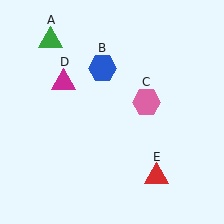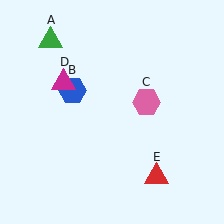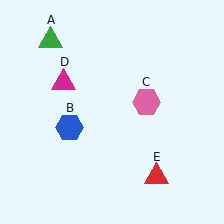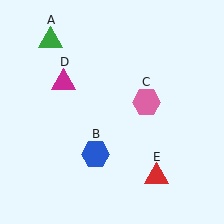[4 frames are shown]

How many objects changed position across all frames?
1 object changed position: blue hexagon (object B).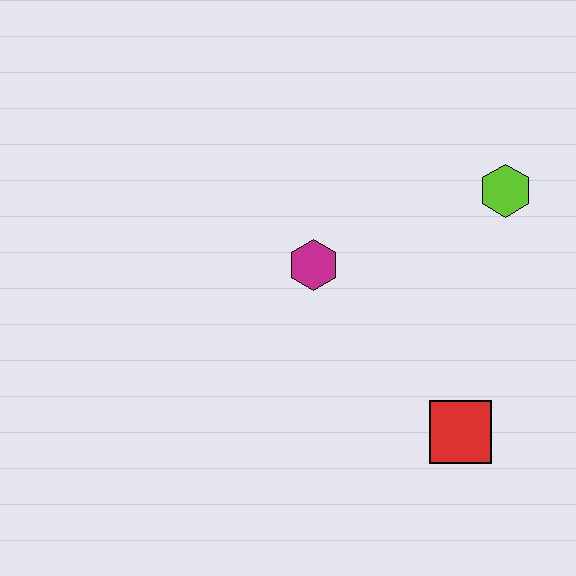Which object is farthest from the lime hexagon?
The red square is farthest from the lime hexagon.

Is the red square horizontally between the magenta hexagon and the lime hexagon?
Yes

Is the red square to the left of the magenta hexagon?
No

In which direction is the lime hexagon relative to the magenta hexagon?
The lime hexagon is to the right of the magenta hexagon.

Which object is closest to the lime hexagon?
The magenta hexagon is closest to the lime hexagon.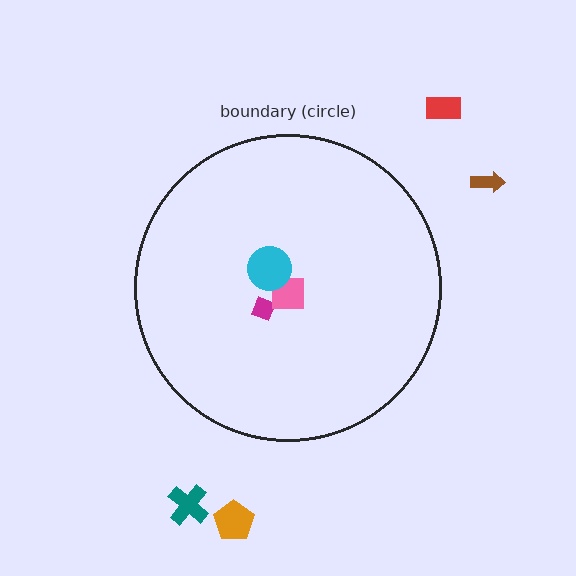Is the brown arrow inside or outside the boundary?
Outside.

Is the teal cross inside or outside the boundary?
Outside.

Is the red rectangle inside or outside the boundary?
Outside.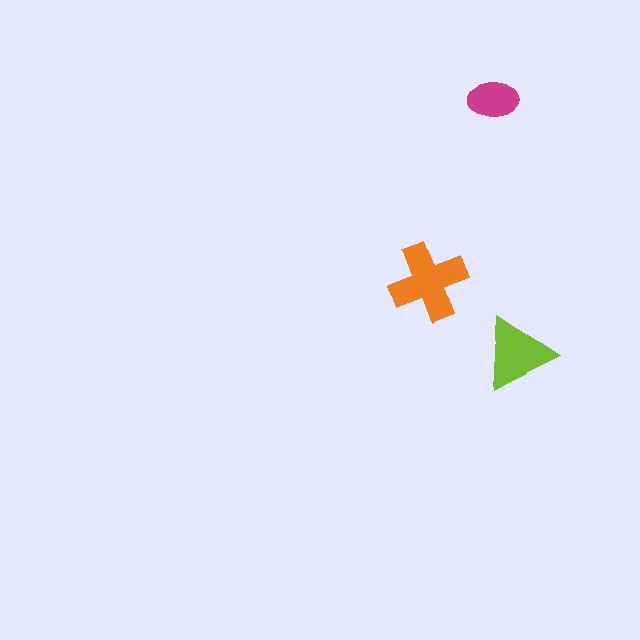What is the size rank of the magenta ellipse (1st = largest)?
3rd.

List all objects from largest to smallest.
The orange cross, the lime triangle, the magenta ellipse.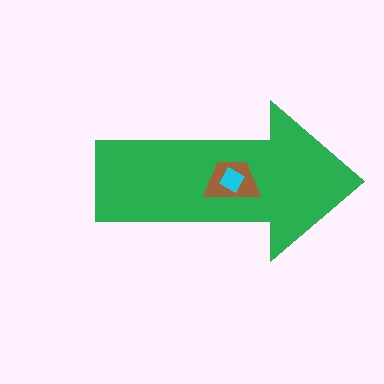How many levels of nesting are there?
3.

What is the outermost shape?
The green arrow.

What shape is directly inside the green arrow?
The brown trapezoid.